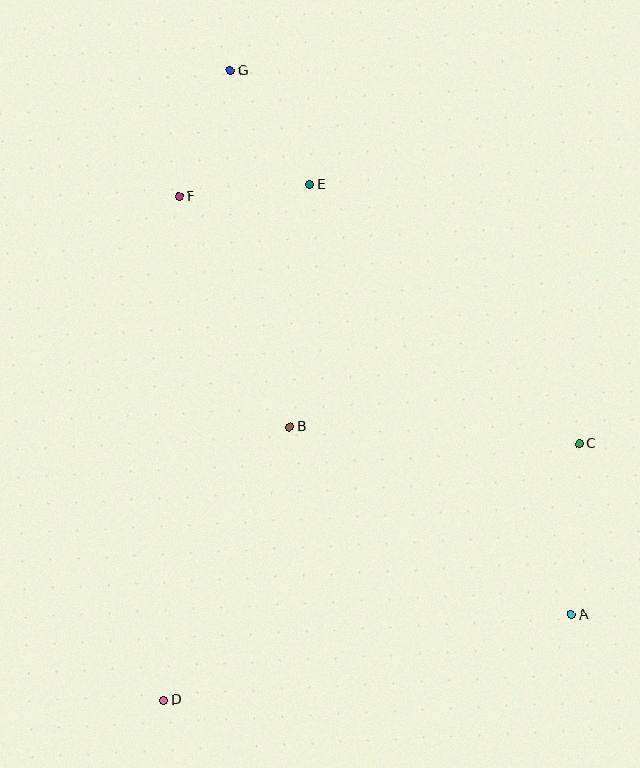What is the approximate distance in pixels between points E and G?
The distance between E and G is approximately 139 pixels.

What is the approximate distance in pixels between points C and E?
The distance between C and E is approximately 374 pixels.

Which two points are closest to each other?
Points E and F are closest to each other.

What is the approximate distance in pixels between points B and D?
The distance between B and D is approximately 301 pixels.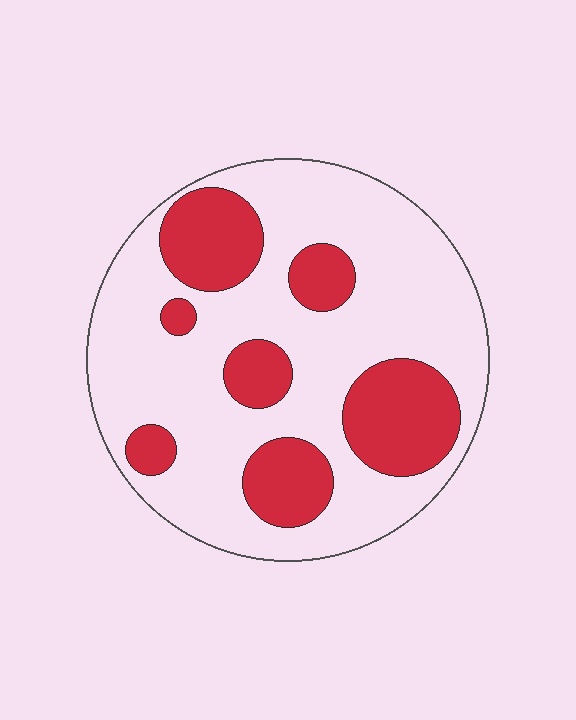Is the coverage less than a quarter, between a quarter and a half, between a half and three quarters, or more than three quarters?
Between a quarter and a half.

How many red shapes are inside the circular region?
7.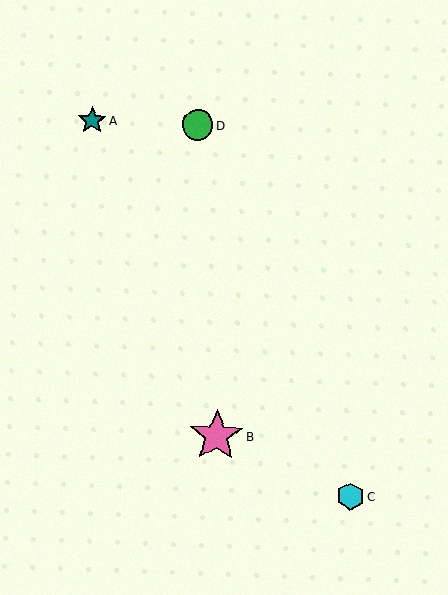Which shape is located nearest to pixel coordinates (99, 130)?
The teal star (labeled A) at (92, 121) is nearest to that location.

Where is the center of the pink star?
The center of the pink star is at (217, 436).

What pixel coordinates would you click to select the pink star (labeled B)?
Click at (217, 436) to select the pink star B.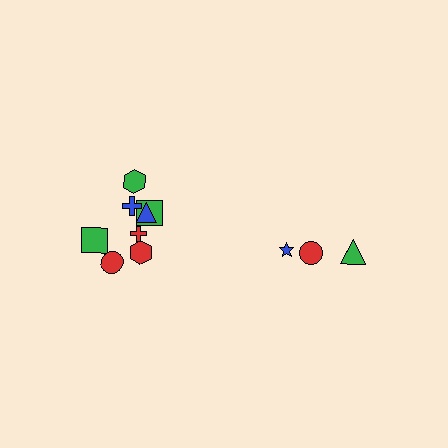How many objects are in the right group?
There are 3 objects.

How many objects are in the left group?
There are 8 objects.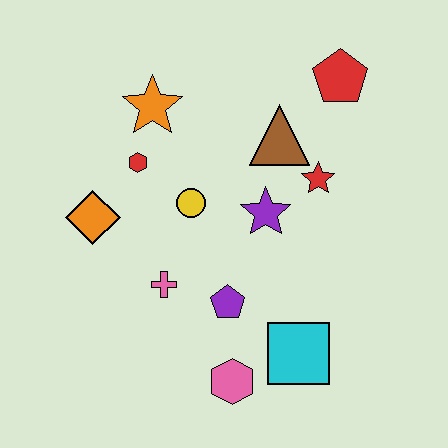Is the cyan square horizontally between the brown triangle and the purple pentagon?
No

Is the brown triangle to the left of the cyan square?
Yes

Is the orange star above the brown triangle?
Yes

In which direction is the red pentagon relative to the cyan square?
The red pentagon is above the cyan square.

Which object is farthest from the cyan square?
The orange star is farthest from the cyan square.